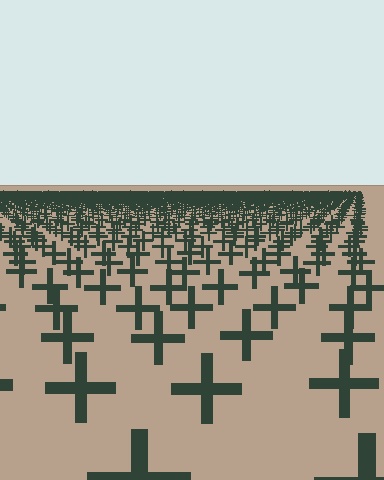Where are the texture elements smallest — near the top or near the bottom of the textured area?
Near the top.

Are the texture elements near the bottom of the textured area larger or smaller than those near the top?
Larger. Near the bottom, elements are closer to the viewer and appear at a bigger on-screen size.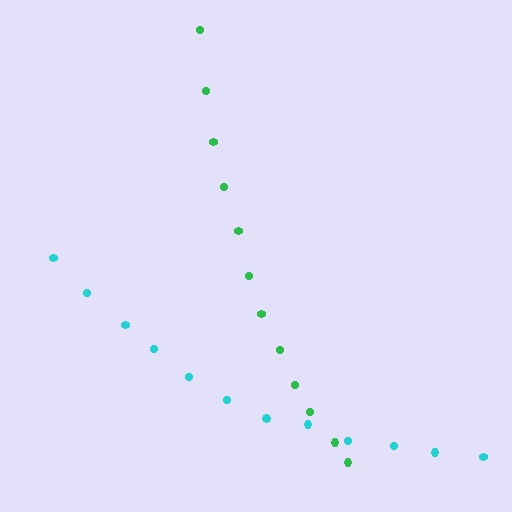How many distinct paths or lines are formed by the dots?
There are 2 distinct paths.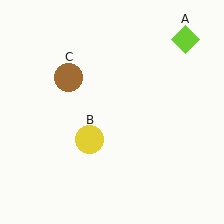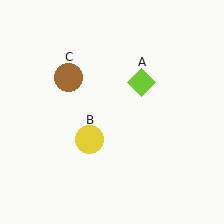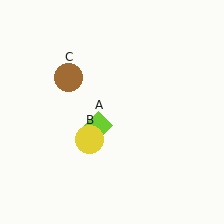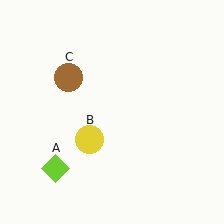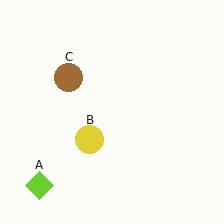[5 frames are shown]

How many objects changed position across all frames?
1 object changed position: lime diamond (object A).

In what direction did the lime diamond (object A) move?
The lime diamond (object A) moved down and to the left.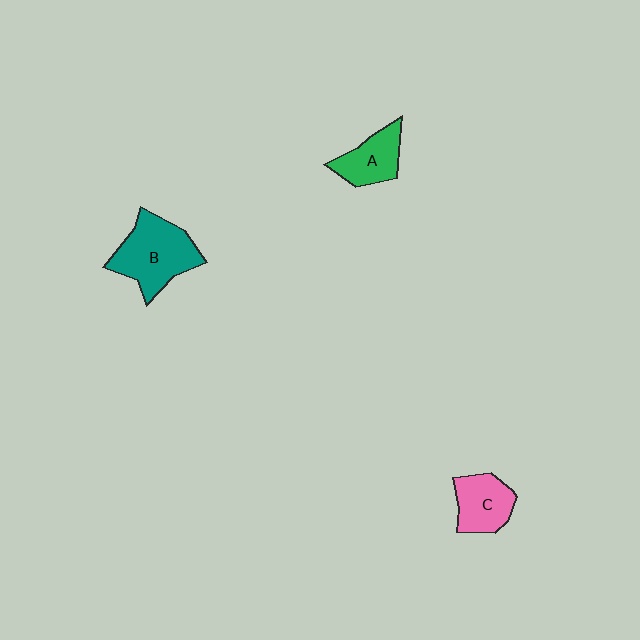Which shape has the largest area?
Shape B (teal).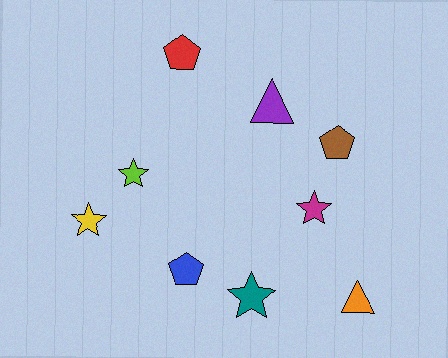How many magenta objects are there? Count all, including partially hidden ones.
There is 1 magenta object.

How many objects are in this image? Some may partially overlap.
There are 9 objects.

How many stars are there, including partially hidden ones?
There are 4 stars.